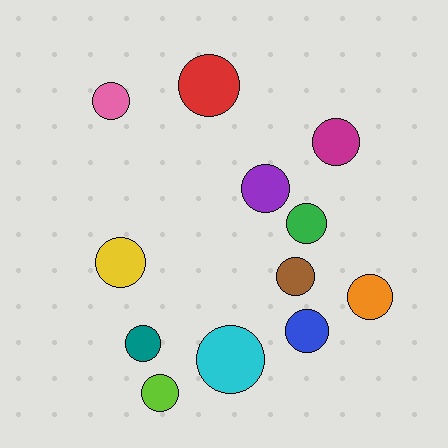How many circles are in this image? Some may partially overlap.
There are 12 circles.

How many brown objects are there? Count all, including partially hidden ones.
There is 1 brown object.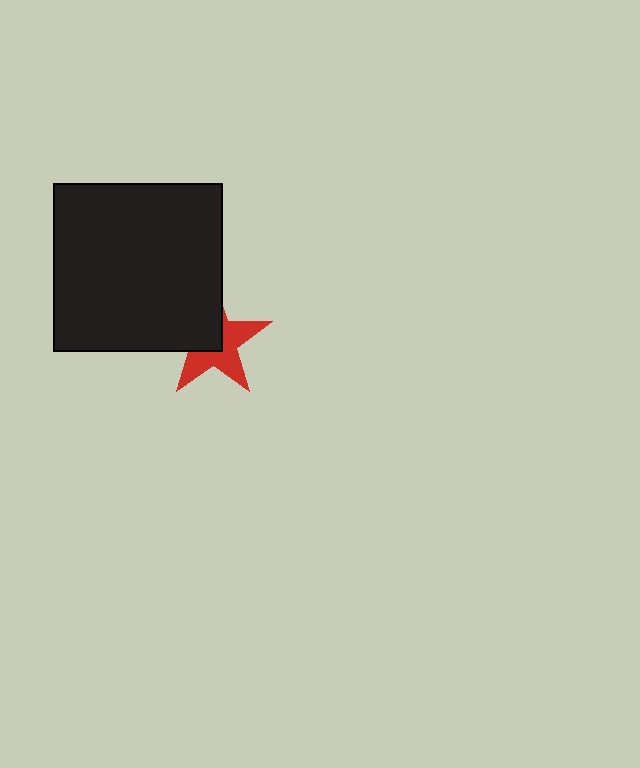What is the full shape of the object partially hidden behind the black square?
The partially hidden object is a red star.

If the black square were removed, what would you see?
You would see the complete red star.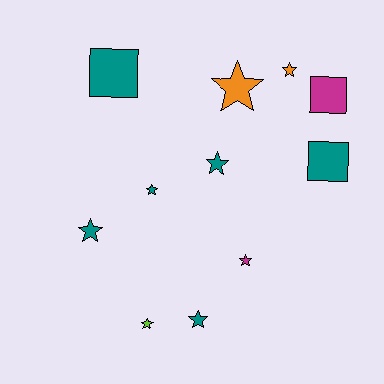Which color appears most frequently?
Teal, with 6 objects.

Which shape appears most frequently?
Star, with 8 objects.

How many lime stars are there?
There is 1 lime star.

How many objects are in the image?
There are 11 objects.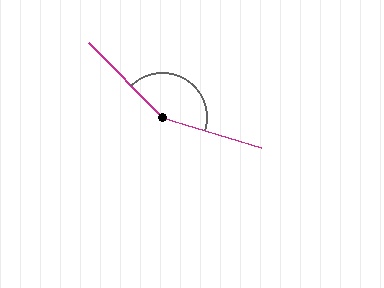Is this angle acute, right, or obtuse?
It is obtuse.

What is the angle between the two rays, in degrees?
Approximately 151 degrees.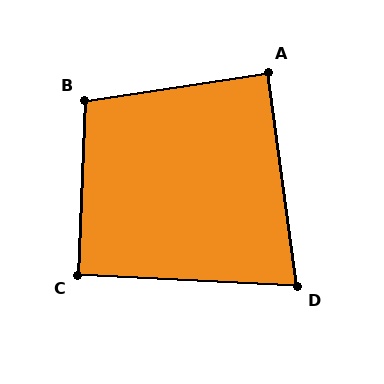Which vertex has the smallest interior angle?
D, at approximately 80 degrees.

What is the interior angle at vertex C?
Approximately 91 degrees (approximately right).